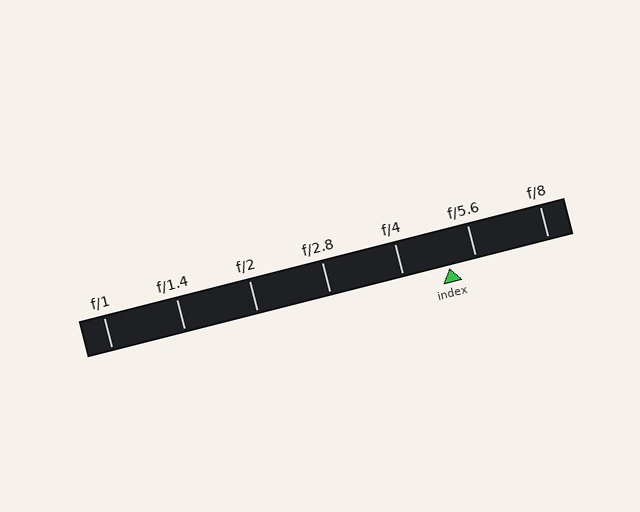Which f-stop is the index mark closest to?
The index mark is closest to f/5.6.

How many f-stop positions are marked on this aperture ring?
There are 7 f-stop positions marked.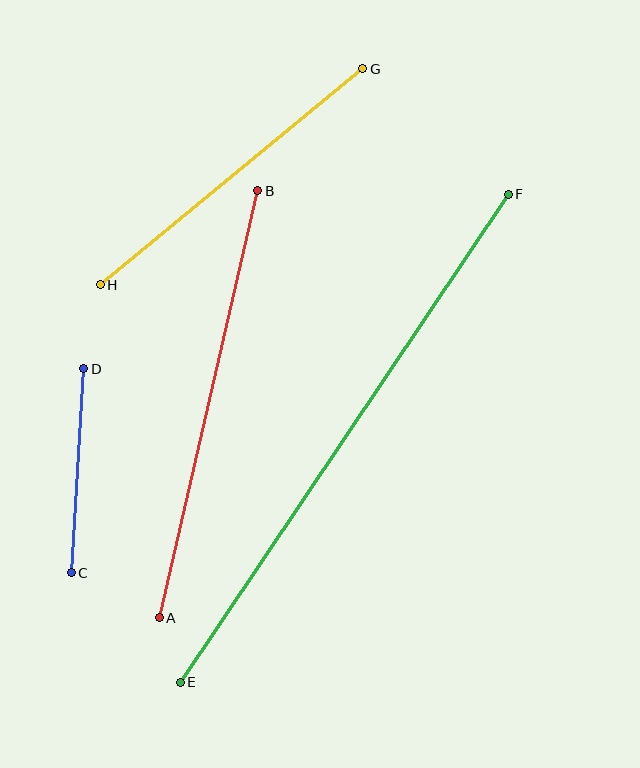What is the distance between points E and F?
The distance is approximately 588 pixels.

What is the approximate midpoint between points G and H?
The midpoint is at approximately (231, 177) pixels.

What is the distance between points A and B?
The distance is approximately 438 pixels.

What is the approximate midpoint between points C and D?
The midpoint is at approximately (77, 471) pixels.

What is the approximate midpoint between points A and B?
The midpoint is at approximately (209, 404) pixels.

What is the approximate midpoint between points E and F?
The midpoint is at approximately (344, 438) pixels.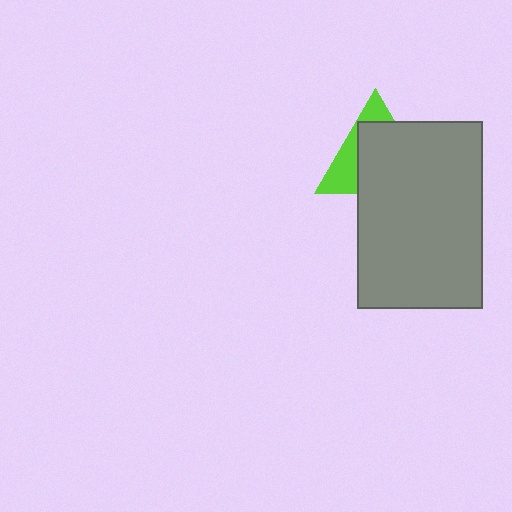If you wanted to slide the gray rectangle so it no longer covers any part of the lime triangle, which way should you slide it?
Slide it toward the lower-right — that is the most direct way to separate the two shapes.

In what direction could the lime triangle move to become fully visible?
The lime triangle could move toward the upper-left. That would shift it out from behind the gray rectangle entirely.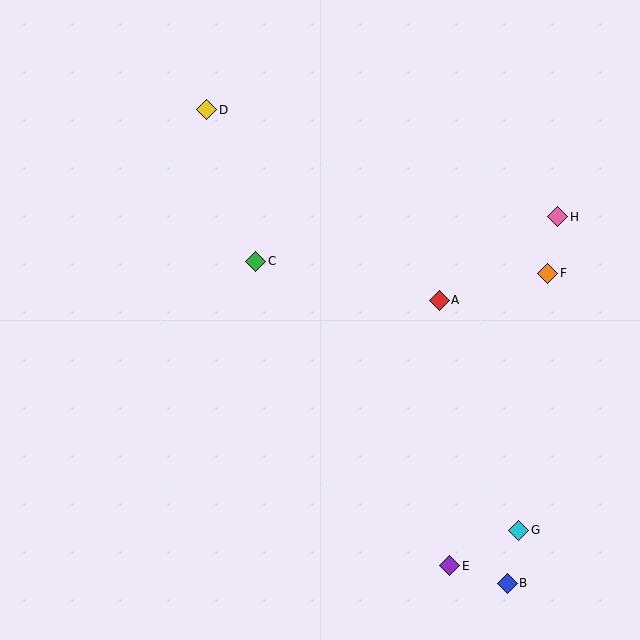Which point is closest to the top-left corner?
Point D is closest to the top-left corner.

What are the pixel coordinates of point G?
Point G is at (519, 530).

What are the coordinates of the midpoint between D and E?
The midpoint between D and E is at (328, 338).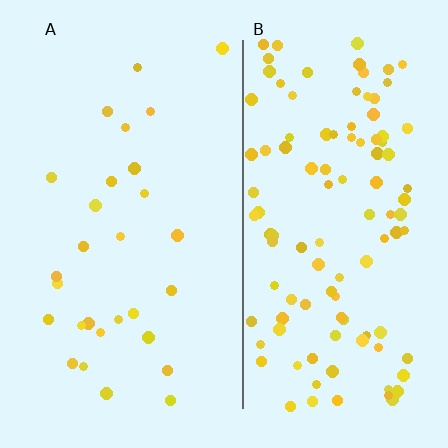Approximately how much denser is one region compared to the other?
Approximately 3.9× — region B over region A.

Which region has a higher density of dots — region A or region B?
B (the right).